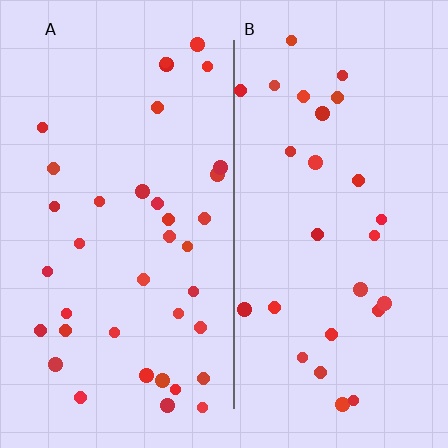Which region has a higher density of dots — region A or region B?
A (the left).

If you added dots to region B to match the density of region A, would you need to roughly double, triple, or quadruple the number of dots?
Approximately double.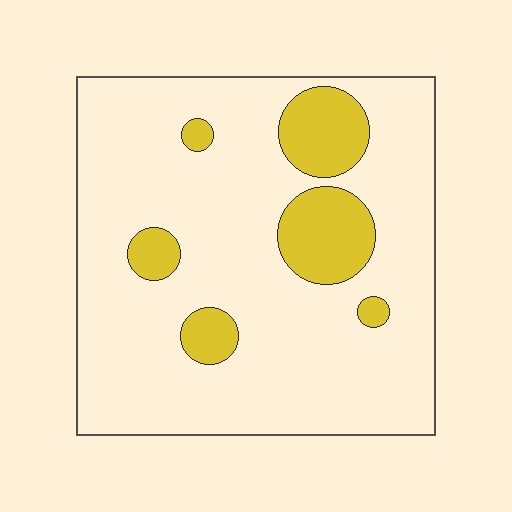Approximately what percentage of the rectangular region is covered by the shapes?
Approximately 15%.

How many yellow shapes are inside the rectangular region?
6.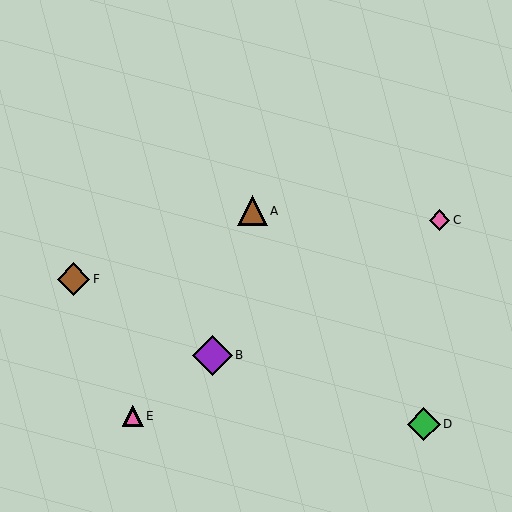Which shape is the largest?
The purple diamond (labeled B) is the largest.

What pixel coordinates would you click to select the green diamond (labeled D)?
Click at (424, 424) to select the green diamond D.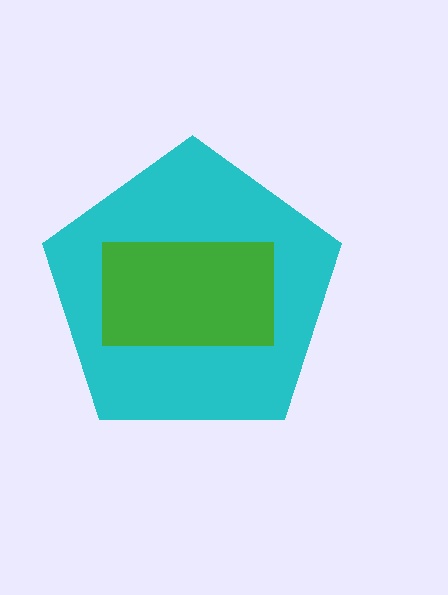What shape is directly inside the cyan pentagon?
The green rectangle.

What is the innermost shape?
The green rectangle.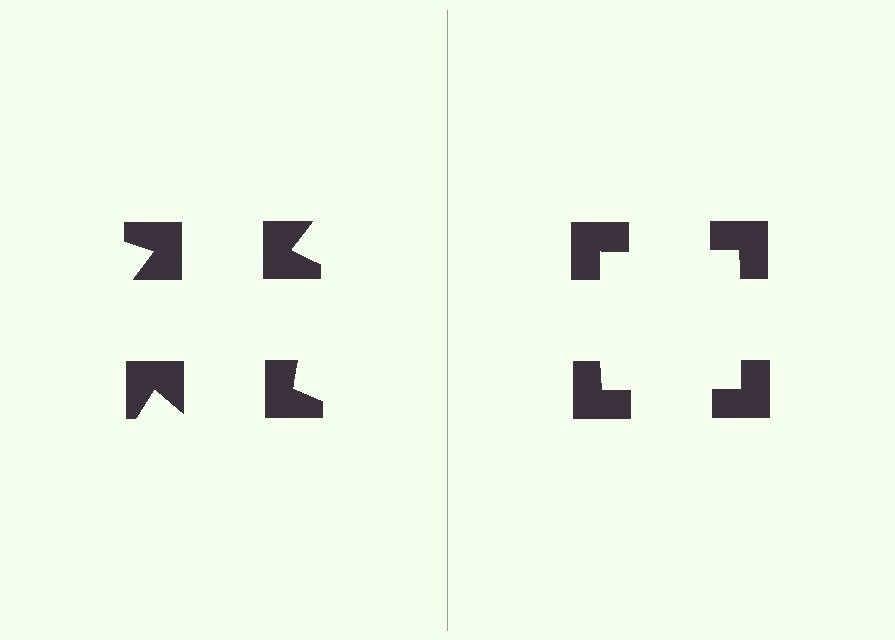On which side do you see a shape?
An illusory square appears on the right side. On the left side the wedge cuts are rotated, so no coherent shape forms.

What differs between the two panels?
The notched squares are positioned identically on both sides; only the wedge orientations differ. On the right they align to a square; on the left they are misaligned.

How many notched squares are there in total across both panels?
8 — 4 on each side.